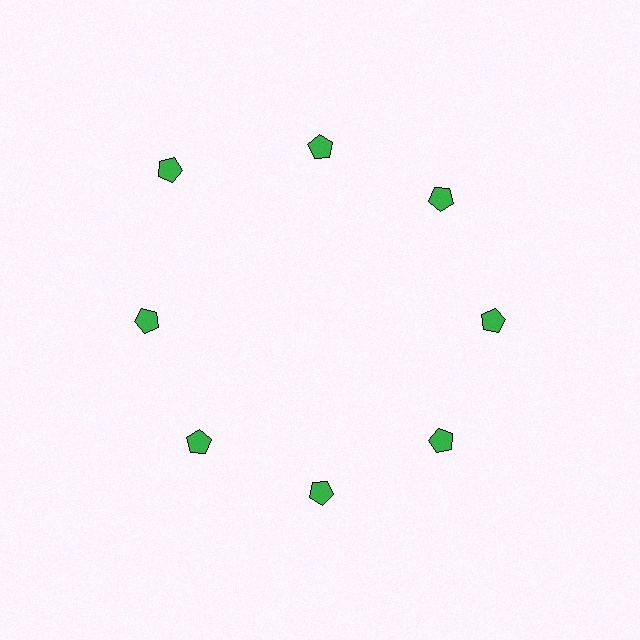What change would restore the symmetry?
The symmetry would be restored by moving it inward, back onto the ring so that all 8 pentagons sit at equal angles and equal distance from the center.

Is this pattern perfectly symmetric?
No. The 8 green pentagons are arranged in a ring, but one element near the 10 o'clock position is pushed outward from the center, breaking the 8-fold rotational symmetry.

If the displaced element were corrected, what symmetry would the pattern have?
It would have 8-fold rotational symmetry — the pattern would map onto itself every 45 degrees.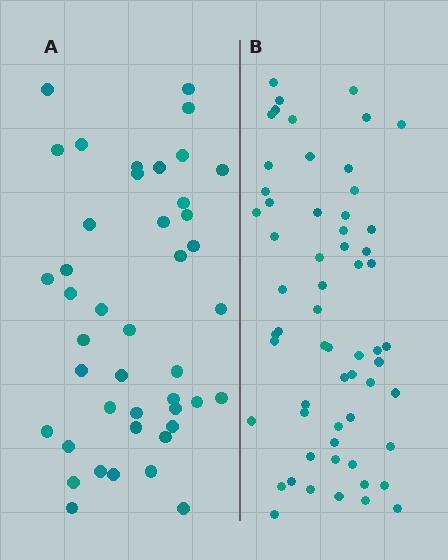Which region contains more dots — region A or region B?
Region B (the right region) has more dots.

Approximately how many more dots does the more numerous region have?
Region B has approximately 15 more dots than region A.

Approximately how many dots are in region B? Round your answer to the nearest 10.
About 60 dots.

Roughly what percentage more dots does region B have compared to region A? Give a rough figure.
About 40% more.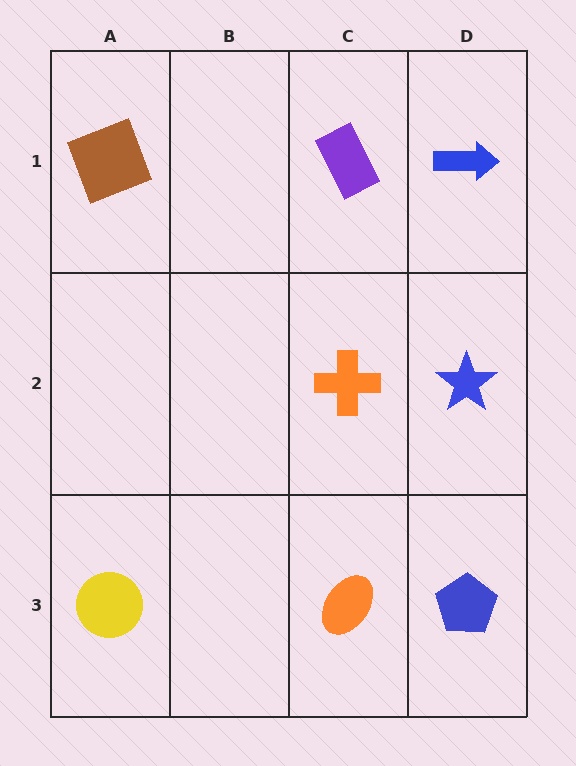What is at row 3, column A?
A yellow circle.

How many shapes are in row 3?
3 shapes.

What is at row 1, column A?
A brown square.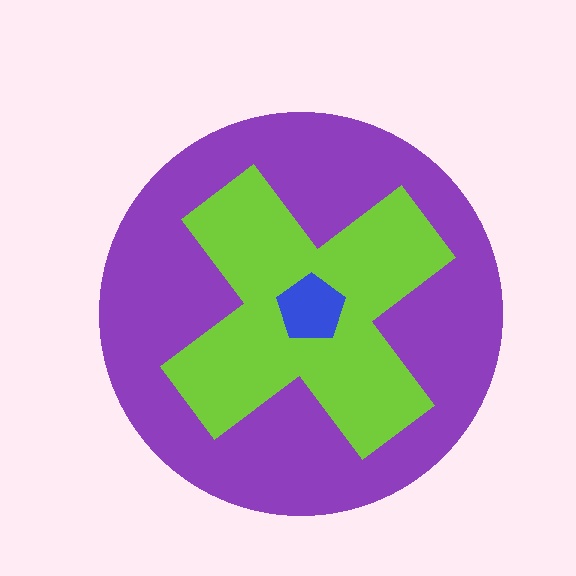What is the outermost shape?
The purple circle.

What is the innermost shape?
The blue pentagon.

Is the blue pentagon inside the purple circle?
Yes.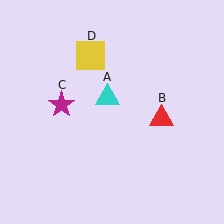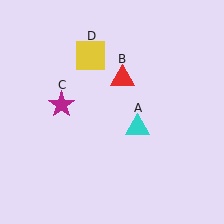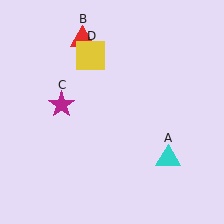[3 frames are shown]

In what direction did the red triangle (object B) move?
The red triangle (object B) moved up and to the left.